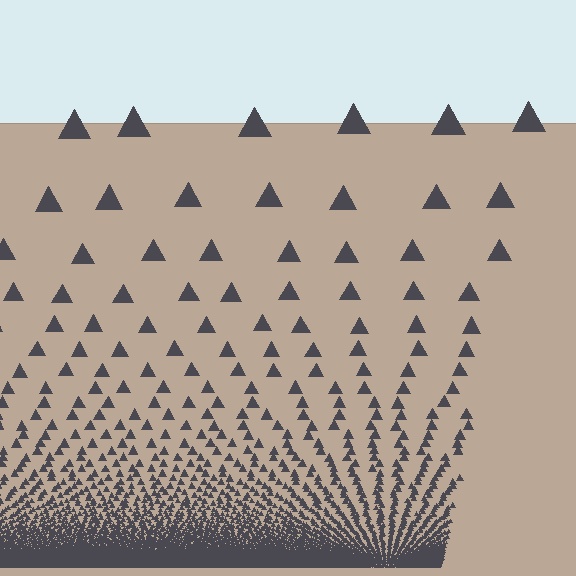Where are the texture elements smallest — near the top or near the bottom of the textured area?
Near the bottom.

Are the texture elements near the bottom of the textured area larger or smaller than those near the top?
Smaller. The gradient is inverted — elements near the bottom are smaller and denser.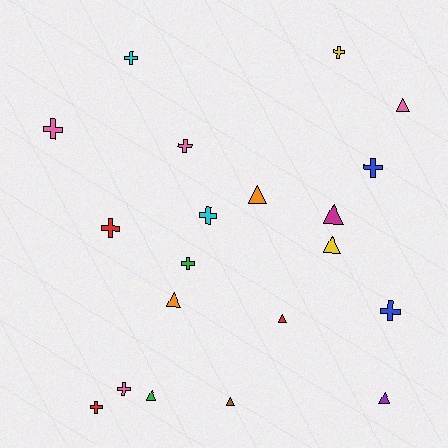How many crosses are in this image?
There are 11 crosses.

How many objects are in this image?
There are 20 objects.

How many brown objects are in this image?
There is 1 brown object.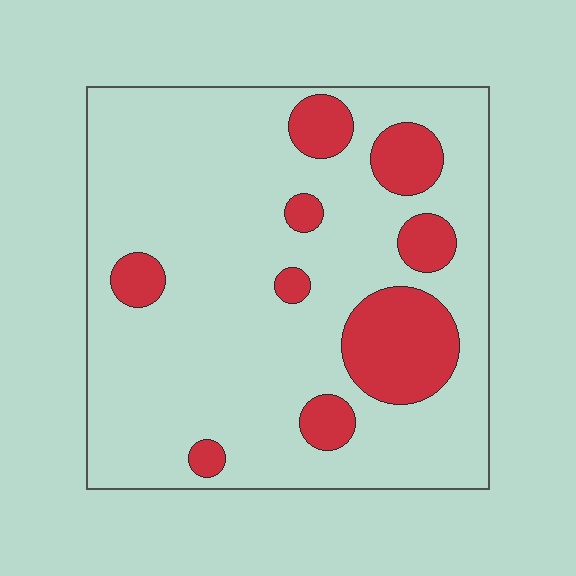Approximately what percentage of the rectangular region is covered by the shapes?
Approximately 20%.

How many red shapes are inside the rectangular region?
9.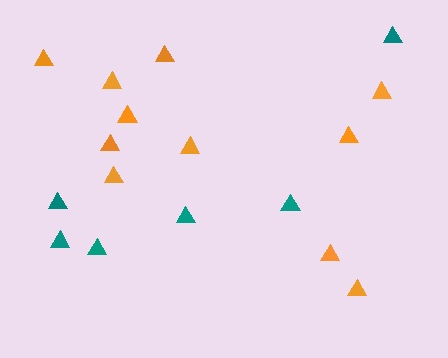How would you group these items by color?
There are 2 groups: one group of orange triangles (11) and one group of teal triangles (6).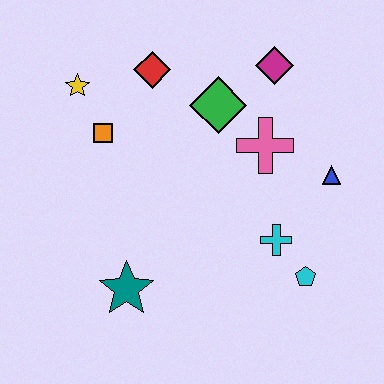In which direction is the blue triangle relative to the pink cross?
The blue triangle is to the right of the pink cross.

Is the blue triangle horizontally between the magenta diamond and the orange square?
No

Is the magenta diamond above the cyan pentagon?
Yes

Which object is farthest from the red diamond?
The cyan pentagon is farthest from the red diamond.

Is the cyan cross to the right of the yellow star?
Yes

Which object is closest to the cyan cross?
The cyan pentagon is closest to the cyan cross.